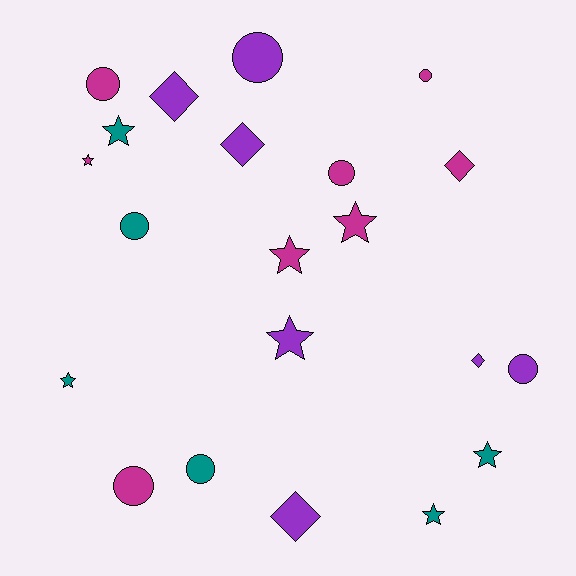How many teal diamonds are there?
There are no teal diamonds.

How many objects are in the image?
There are 21 objects.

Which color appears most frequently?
Magenta, with 8 objects.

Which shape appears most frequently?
Star, with 8 objects.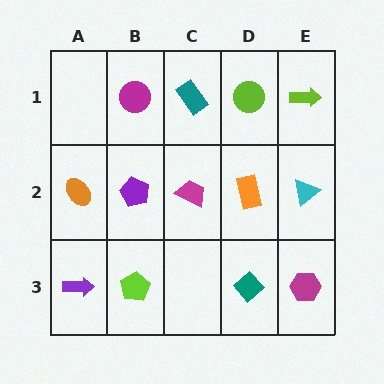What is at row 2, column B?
A purple pentagon.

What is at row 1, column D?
A lime circle.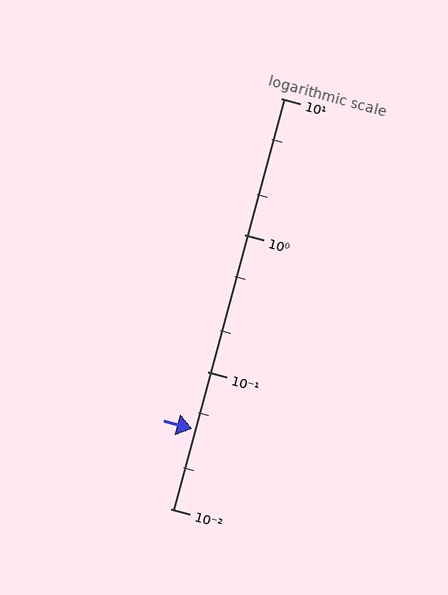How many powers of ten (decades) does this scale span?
The scale spans 3 decades, from 0.01 to 10.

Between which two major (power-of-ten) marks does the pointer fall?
The pointer is between 0.01 and 0.1.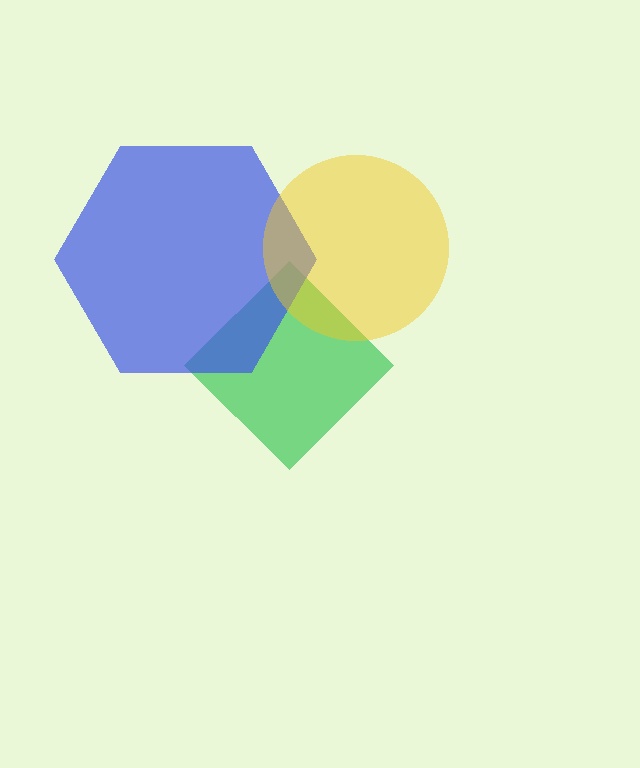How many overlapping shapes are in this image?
There are 3 overlapping shapes in the image.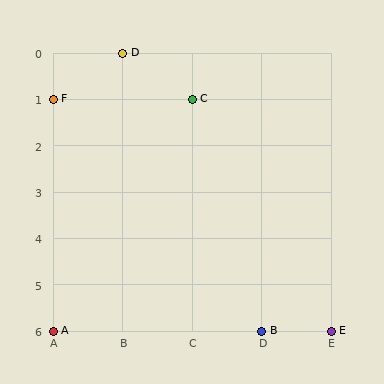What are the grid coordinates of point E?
Point E is at grid coordinates (E, 6).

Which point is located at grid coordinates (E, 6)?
Point E is at (E, 6).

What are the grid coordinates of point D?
Point D is at grid coordinates (B, 0).